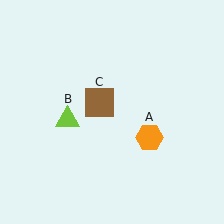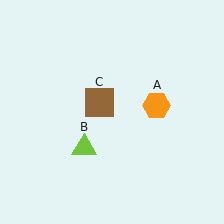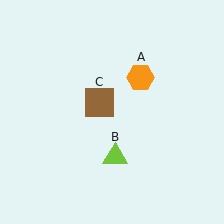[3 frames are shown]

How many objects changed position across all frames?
2 objects changed position: orange hexagon (object A), lime triangle (object B).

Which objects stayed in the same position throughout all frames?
Brown square (object C) remained stationary.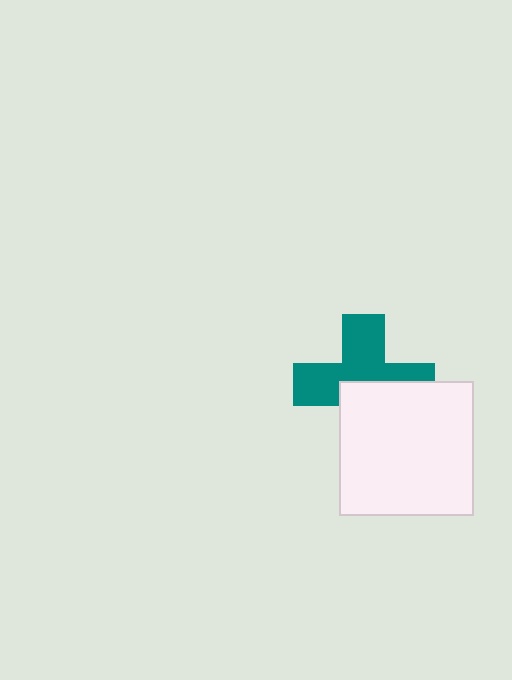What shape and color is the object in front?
The object in front is a white square.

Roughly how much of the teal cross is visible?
About half of it is visible (roughly 57%).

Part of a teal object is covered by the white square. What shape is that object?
It is a cross.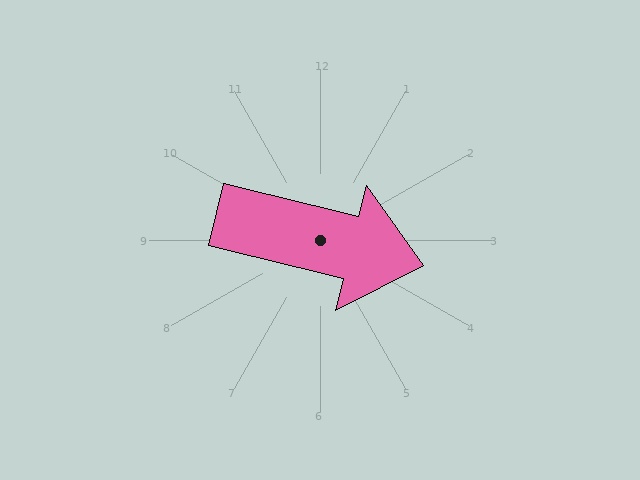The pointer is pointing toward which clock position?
Roughly 3 o'clock.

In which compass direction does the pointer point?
East.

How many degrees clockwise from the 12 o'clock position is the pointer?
Approximately 104 degrees.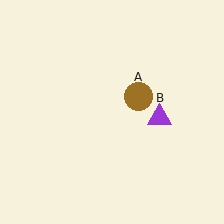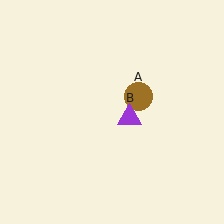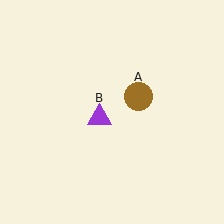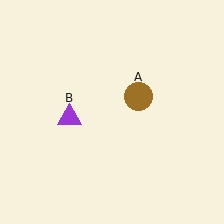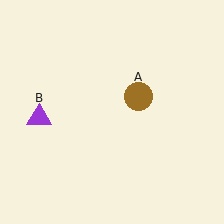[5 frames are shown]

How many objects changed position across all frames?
1 object changed position: purple triangle (object B).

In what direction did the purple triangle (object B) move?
The purple triangle (object B) moved left.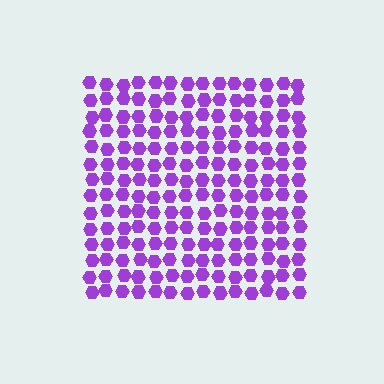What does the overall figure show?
The overall figure shows a square.